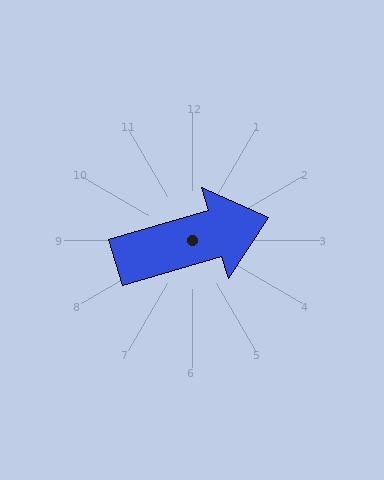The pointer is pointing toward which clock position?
Roughly 2 o'clock.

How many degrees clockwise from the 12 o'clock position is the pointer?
Approximately 73 degrees.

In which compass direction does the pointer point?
East.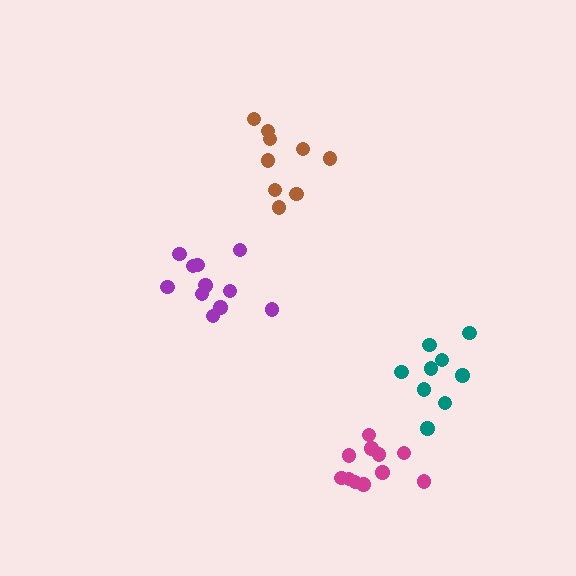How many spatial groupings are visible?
There are 4 spatial groupings.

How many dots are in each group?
Group 1: 12 dots, Group 2: 9 dots, Group 3: 11 dots, Group 4: 9 dots (41 total).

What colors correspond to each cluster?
The clusters are colored: purple, teal, magenta, brown.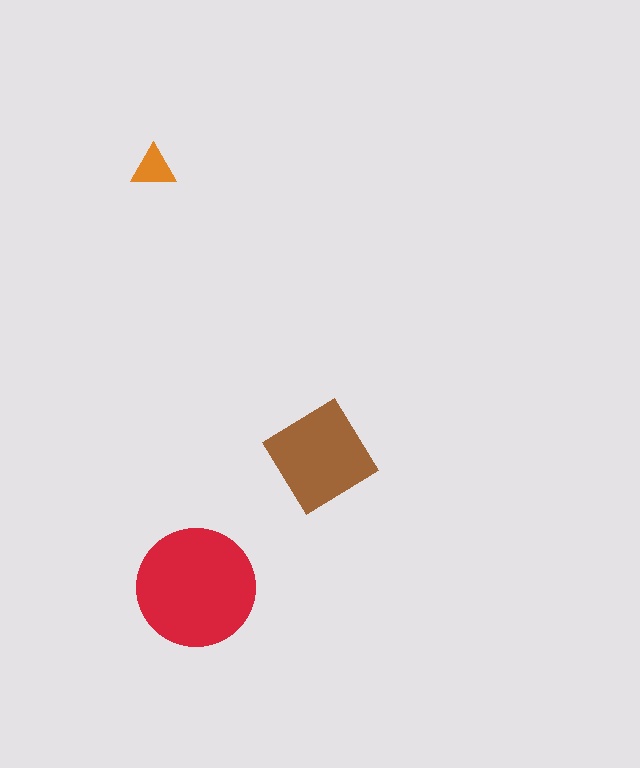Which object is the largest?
The red circle.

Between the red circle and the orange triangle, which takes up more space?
The red circle.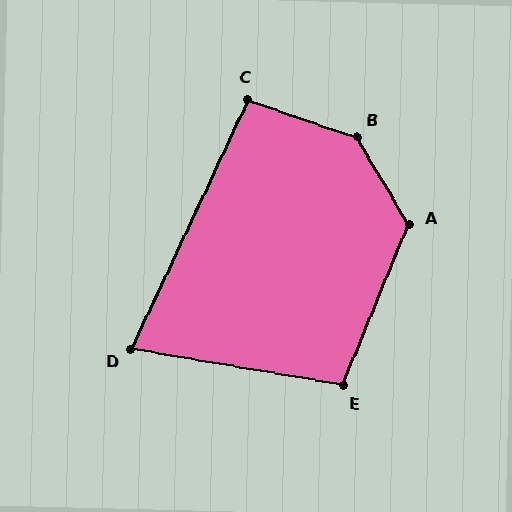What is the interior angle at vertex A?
Approximately 127 degrees (obtuse).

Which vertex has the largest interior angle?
B, at approximately 139 degrees.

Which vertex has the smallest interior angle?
D, at approximately 75 degrees.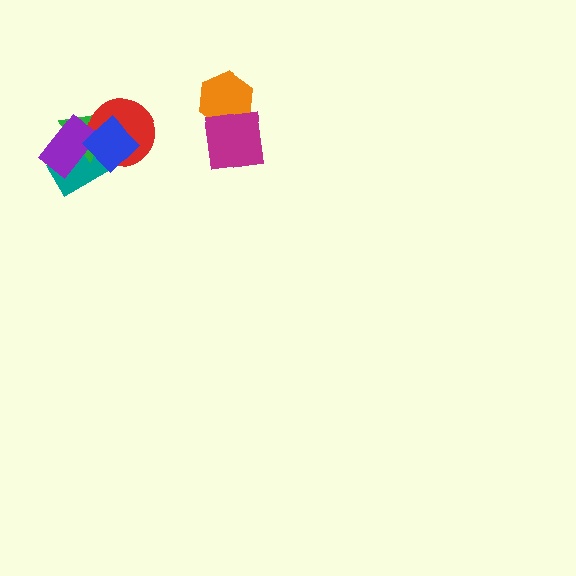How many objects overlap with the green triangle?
4 objects overlap with the green triangle.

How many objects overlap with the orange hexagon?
1 object overlaps with the orange hexagon.